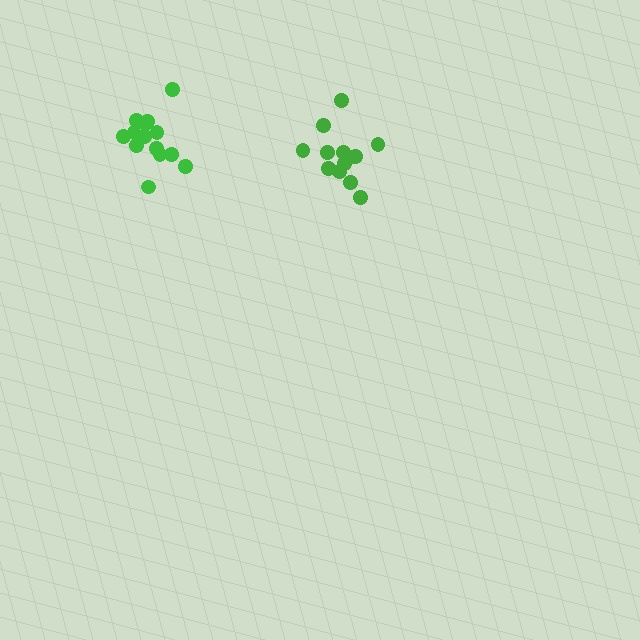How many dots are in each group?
Group 1: 14 dots, Group 2: 13 dots (27 total).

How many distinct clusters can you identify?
There are 2 distinct clusters.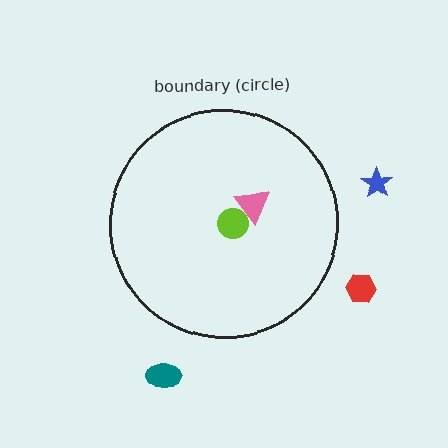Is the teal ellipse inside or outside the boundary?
Outside.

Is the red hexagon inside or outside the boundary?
Outside.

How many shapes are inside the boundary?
2 inside, 3 outside.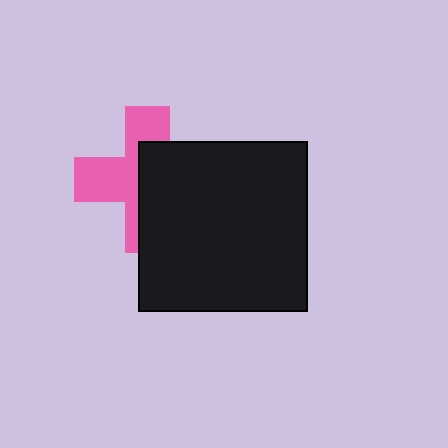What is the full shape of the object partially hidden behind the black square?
The partially hidden object is a pink cross.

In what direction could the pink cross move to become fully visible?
The pink cross could move left. That would shift it out from behind the black square entirely.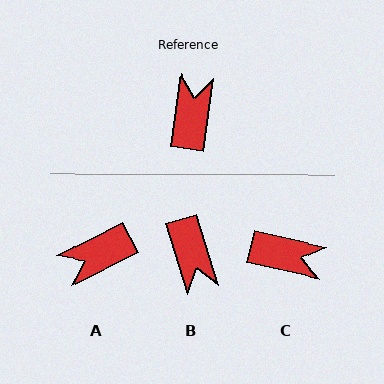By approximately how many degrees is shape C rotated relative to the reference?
Approximately 95 degrees clockwise.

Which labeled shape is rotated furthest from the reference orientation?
B, about 155 degrees away.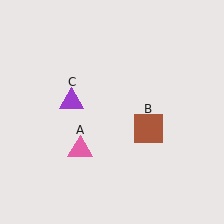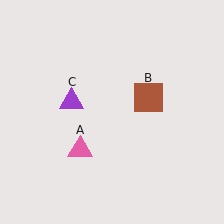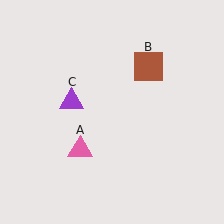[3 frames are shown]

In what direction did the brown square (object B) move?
The brown square (object B) moved up.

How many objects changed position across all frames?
1 object changed position: brown square (object B).